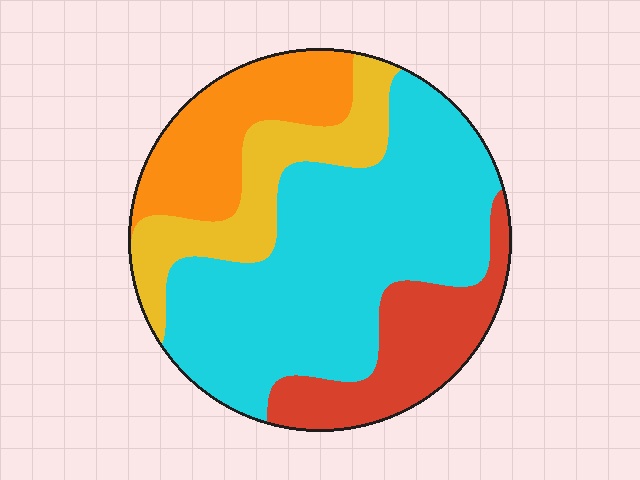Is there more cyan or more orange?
Cyan.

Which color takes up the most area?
Cyan, at roughly 50%.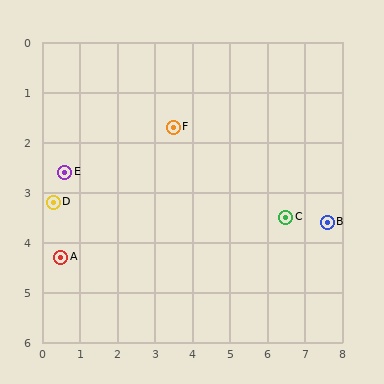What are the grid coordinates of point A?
Point A is at approximately (0.5, 4.3).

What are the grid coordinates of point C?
Point C is at approximately (6.5, 3.5).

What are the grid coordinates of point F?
Point F is at approximately (3.5, 1.7).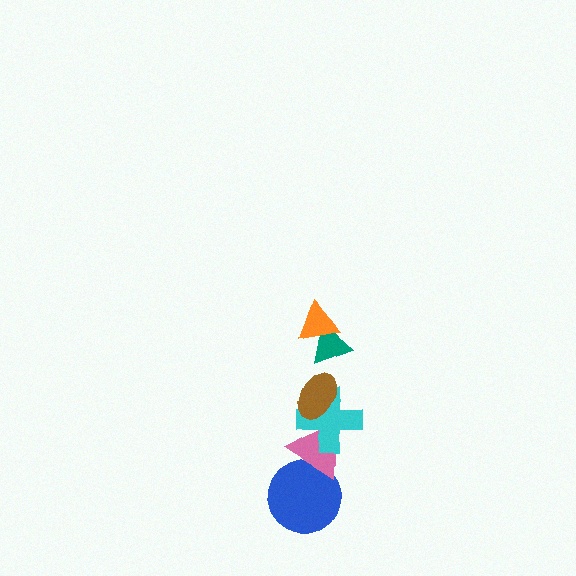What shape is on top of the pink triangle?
The cyan cross is on top of the pink triangle.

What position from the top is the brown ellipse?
The brown ellipse is 3rd from the top.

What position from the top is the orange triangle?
The orange triangle is 1st from the top.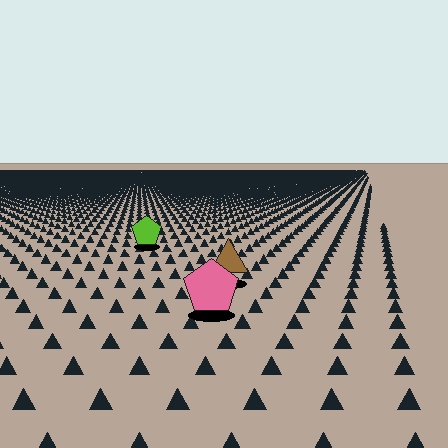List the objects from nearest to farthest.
From nearest to farthest: the pink pentagon, the brown triangle, the lime pentagon.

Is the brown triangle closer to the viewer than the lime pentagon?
Yes. The brown triangle is closer — you can tell from the texture gradient: the ground texture is coarser near it.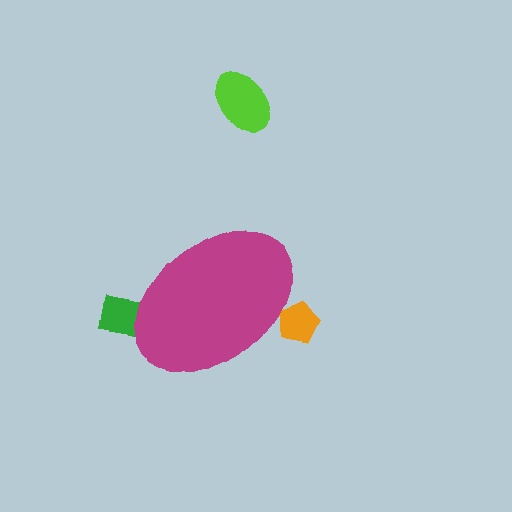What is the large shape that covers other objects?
A magenta ellipse.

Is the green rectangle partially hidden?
Yes, the green rectangle is partially hidden behind the magenta ellipse.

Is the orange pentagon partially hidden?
Yes, the orange pentagon is partially hidden behind the magenta ellipse.